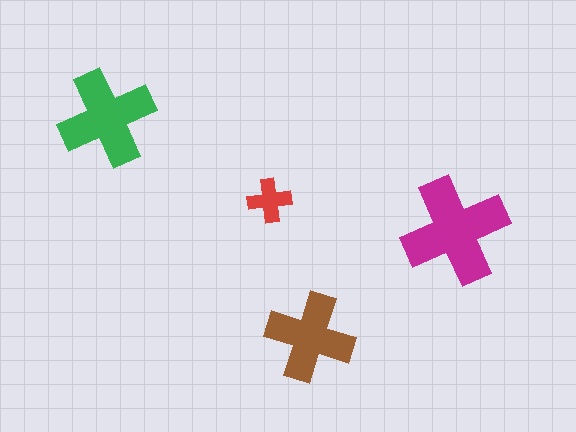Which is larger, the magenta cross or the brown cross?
The magenta one.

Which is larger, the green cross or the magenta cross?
The magenta one.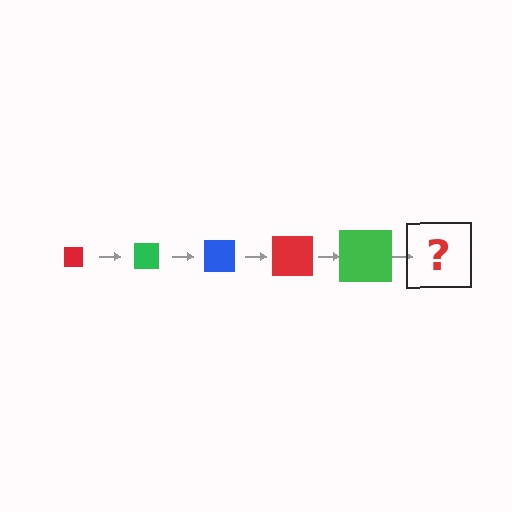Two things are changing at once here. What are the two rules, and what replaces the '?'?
The two rules are that the square grows larger each step and the color cycles through red, green, and blue. The '?' should be a blue square, larger than the previous one.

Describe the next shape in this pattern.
It should be a blue square, larger than the previous one.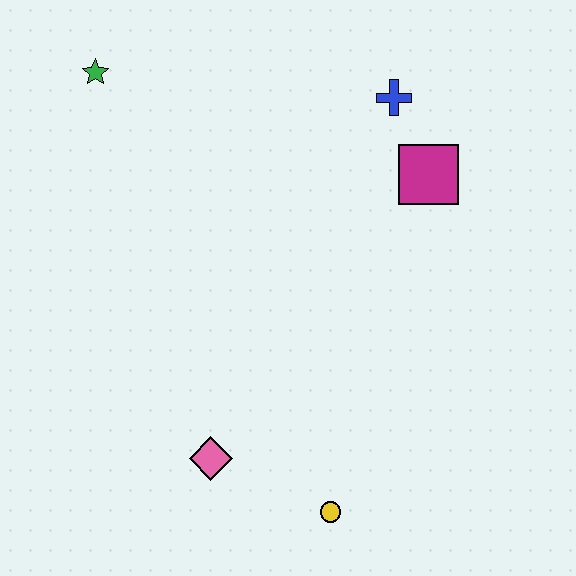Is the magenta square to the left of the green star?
No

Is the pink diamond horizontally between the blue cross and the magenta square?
No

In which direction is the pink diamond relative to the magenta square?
The pink diamond is below the magenta square.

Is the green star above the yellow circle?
Yes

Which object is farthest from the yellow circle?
The green star is farthest from the yellow circle.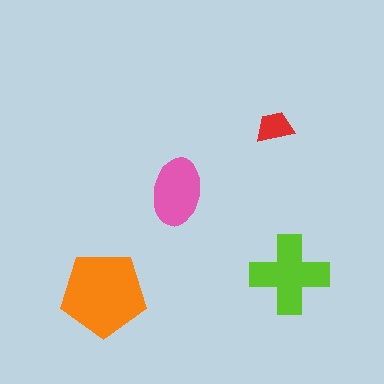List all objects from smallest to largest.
The red trapezoid, the pink ellipse, the lime cross, the orange pentagon.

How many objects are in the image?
There are 4 objects in the image.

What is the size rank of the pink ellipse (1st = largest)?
3rd.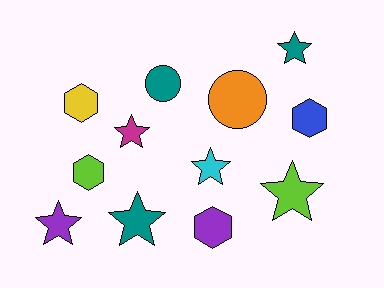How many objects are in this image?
There are 12 objects.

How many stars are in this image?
There are 6 stars.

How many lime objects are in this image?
There are 2 lime objects.